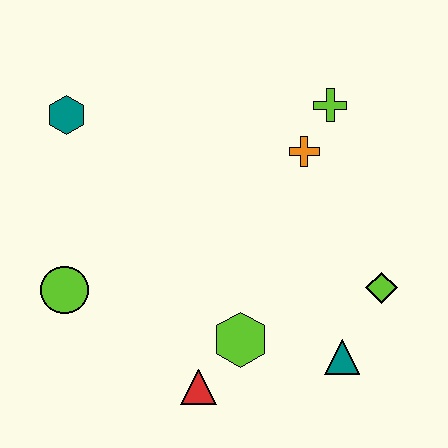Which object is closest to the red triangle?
The lime hexagon is closest to the red triangle.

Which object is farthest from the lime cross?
The lime circle is farthest from the lime cross.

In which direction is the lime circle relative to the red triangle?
The lime circle is to the left of the red triangle.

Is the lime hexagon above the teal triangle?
Yes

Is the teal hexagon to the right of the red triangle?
No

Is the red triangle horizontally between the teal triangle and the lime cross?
No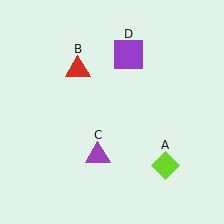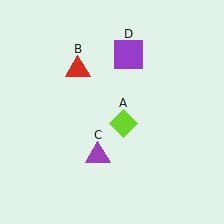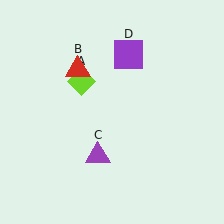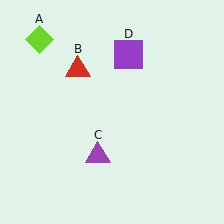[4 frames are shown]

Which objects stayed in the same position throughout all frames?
Red triangle (object B) and purple triangle (object C) and purple square (object D) remained stationary.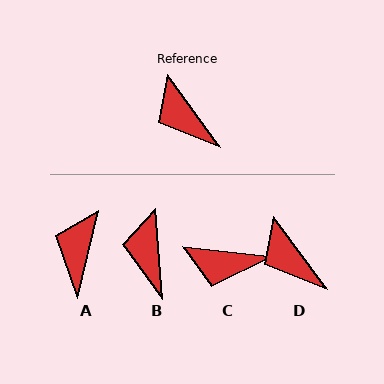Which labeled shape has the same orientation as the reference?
D.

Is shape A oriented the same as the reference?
No, it is off by about 49 degrees.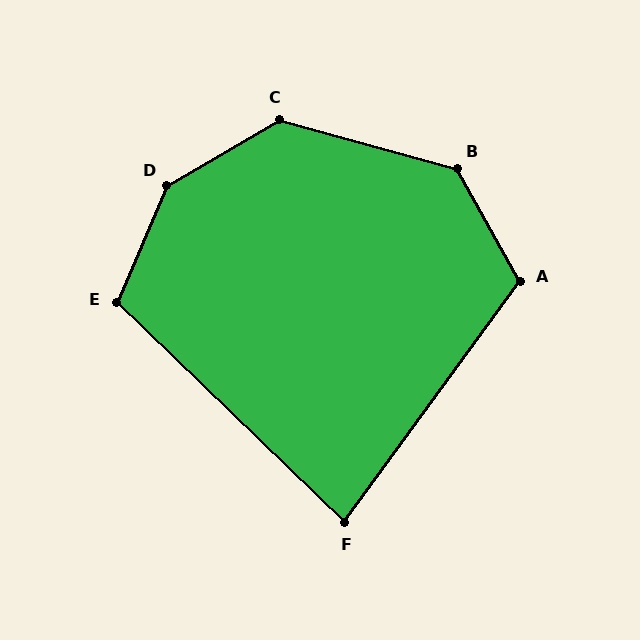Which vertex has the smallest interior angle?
F, at approximately 82 degrees.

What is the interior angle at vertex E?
Approximately 111 degrees (obtuse).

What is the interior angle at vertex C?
Approximately 134 degrees (obtuse).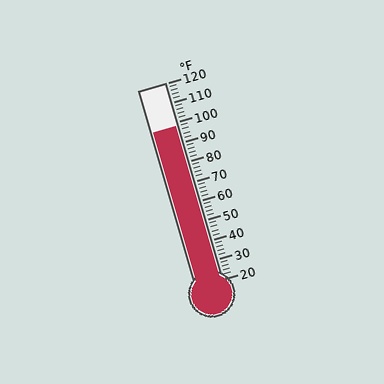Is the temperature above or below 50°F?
The temperature is above 50°F.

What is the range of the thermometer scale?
The thermometer scale ranges from 20°F to 120°F.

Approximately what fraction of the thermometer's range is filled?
The thermometer is filled to approximately 80% of its range.